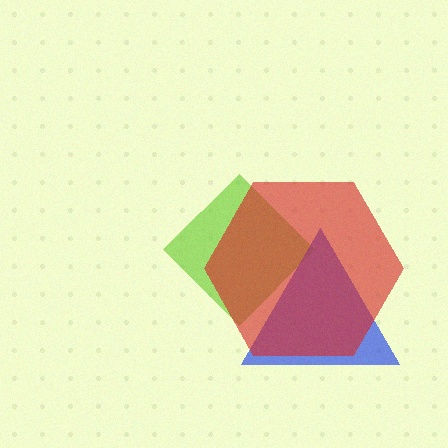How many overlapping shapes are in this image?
There are 3 overlapping shapes in the image.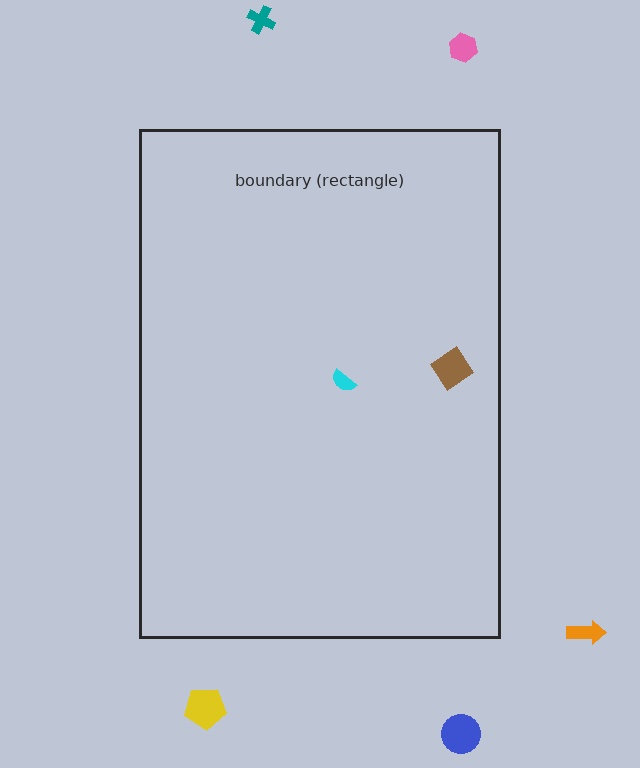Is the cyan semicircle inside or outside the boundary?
Inside.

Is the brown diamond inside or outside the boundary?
Inside.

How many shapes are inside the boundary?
2 inside, 5 outside.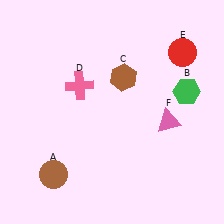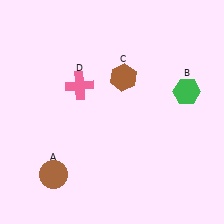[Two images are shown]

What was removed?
The pink triangle (F), the red circle (E) were removed in Image 2.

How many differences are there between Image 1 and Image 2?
There are 2 differences between the two images.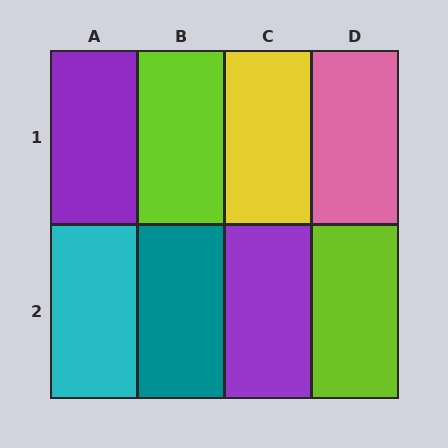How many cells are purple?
2 cells are purple.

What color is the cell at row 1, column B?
Lime.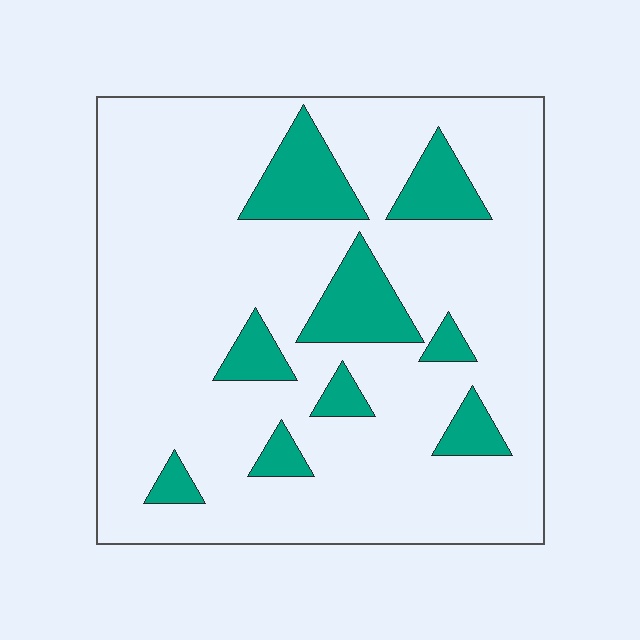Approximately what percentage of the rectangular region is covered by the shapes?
Approximately 15%.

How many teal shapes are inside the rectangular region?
9.